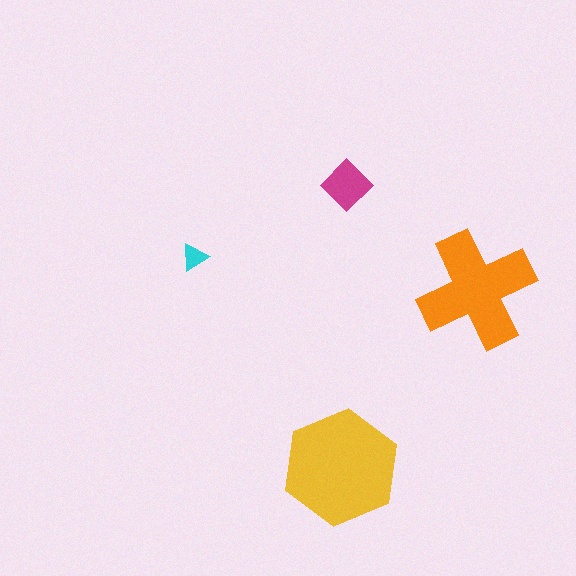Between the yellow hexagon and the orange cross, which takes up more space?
The yellow hexagon.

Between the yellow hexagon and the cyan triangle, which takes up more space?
The yellow hexagon.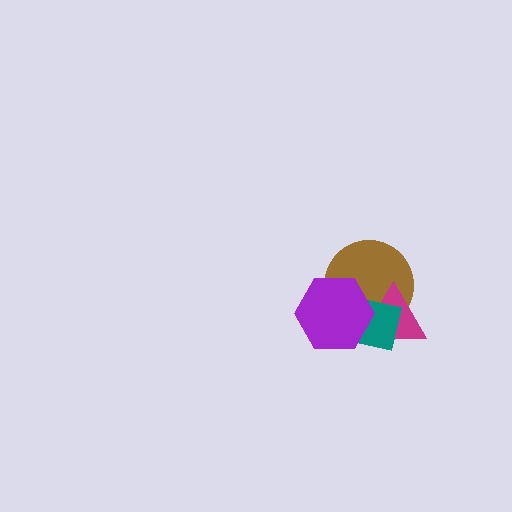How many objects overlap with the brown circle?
3 objects overlap with the brown circle.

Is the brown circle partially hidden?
Yes, it is partially covered by another shape.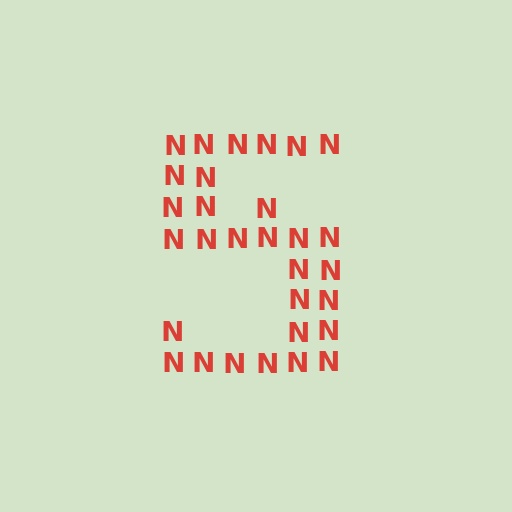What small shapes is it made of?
It is made of small letter N's.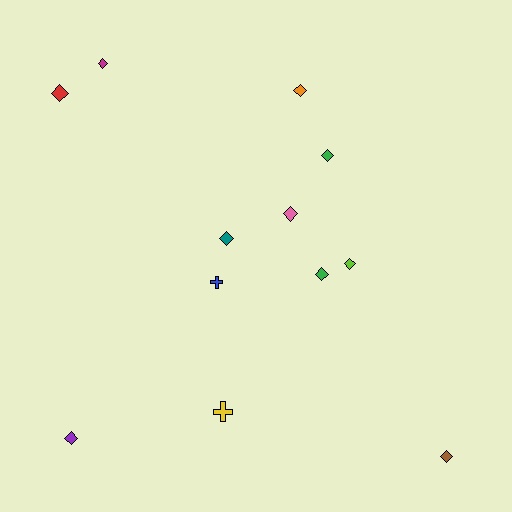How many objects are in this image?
There are 12 objects.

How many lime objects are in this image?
There is 1 lime object.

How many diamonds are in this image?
There are 10 diamonds.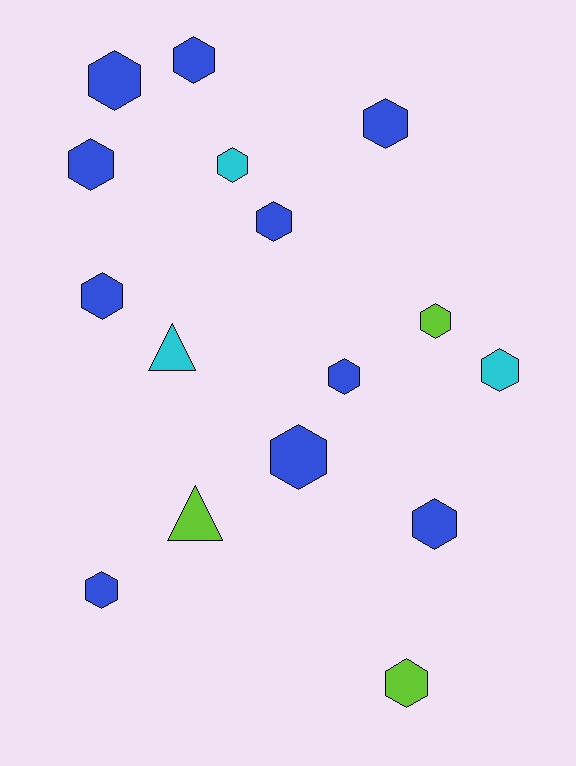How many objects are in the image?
There are 16 objects.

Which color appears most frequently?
Blue, with 10 objects.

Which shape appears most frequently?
Hexagon, with 14 objects.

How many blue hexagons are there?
There are 10 blue hexagons.